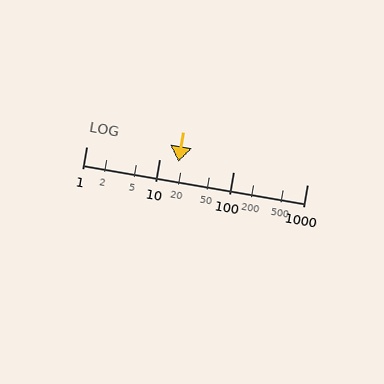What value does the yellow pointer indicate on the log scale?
The pointer indicates approximately 18.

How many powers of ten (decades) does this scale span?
The scale spans 3 decades, from 1 to 1000.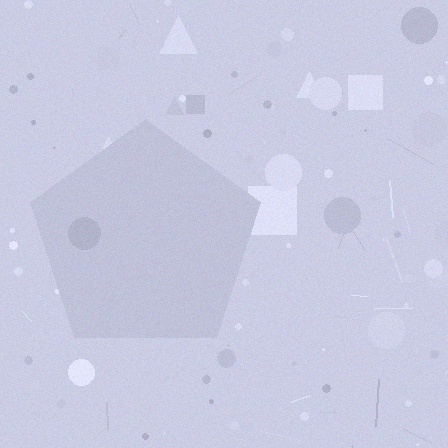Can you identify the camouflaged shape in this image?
The camouflaged shape is a pentagon.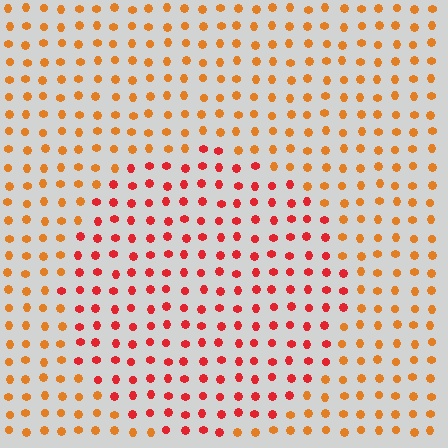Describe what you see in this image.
The image is filled with small orange elements in a uniform arrangement. A circle-shaped region is visible where the elements are tinted to a slightly different hue, forming a subtle color boundary.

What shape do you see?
I see a circle.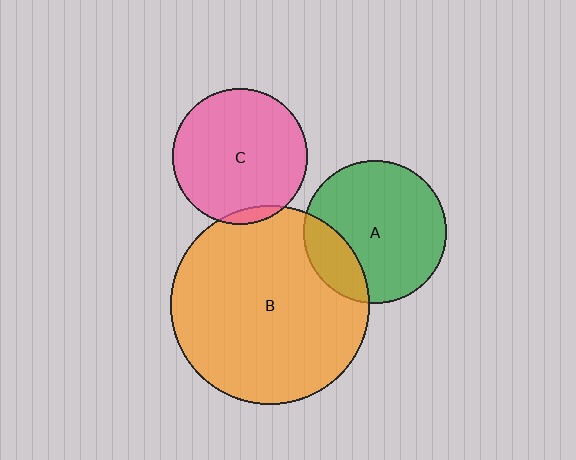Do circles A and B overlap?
Yes.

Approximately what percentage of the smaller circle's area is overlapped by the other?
Approximately 20%.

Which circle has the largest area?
Circle B (orange).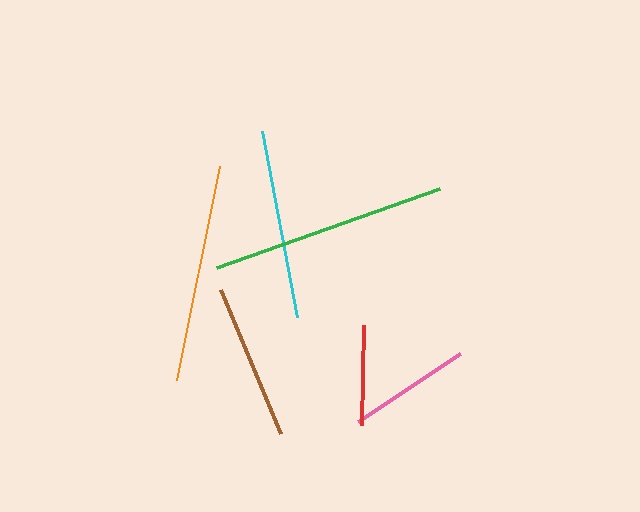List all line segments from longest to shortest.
From longest to shortest: green, orange, cyan, brown, pink, red.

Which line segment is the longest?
The green line is the longest at approximately 237 pixels.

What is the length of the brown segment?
The brown segment is approximately 156 pixels long.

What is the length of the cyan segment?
The cyan segment is approximately 189 pixels long.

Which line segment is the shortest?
The red line is the shortest at approximately 100 pixels.